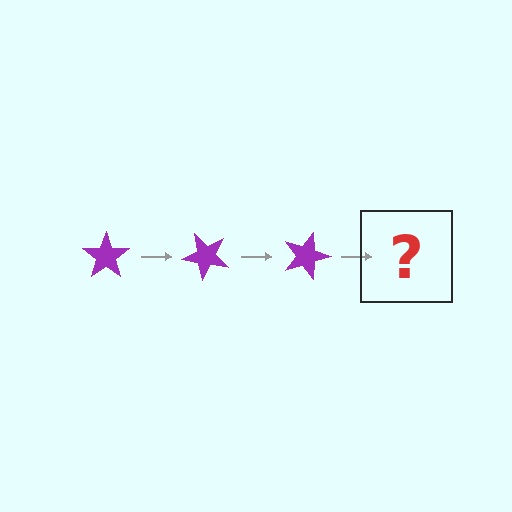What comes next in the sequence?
The next element should be a purple star rotated 135 degrees.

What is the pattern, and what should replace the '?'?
The pattern is that the star rotates 45 degrees each step. The '?' should be a purple star rotated 135 degrees.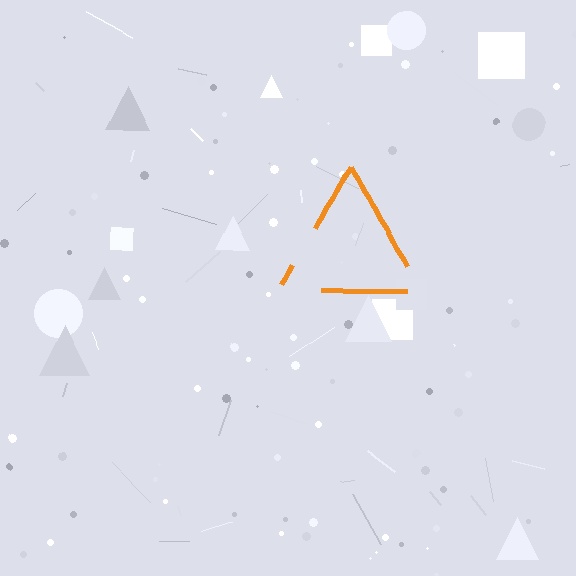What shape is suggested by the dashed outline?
The dashed outline suggests a triangle.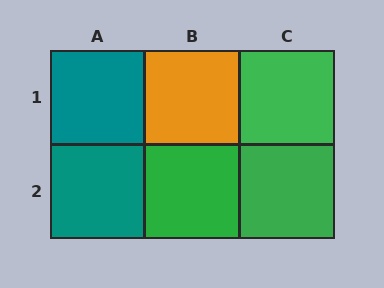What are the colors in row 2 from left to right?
Teal, green, green.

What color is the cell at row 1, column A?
Teal.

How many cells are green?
3 cells are green.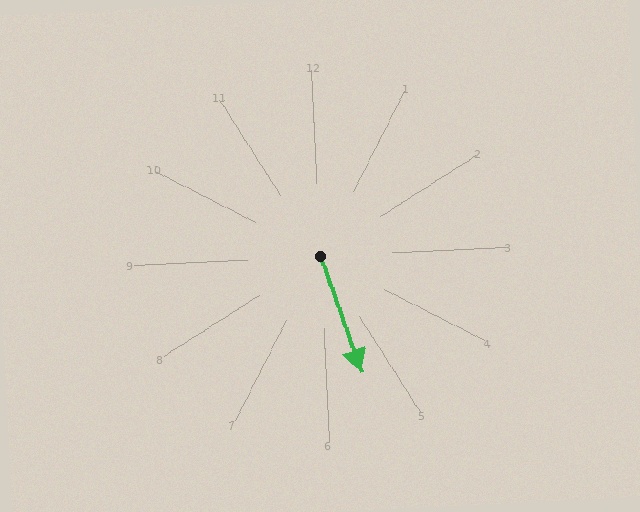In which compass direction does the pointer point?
South.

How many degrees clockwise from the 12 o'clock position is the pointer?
Approximately 163 degrees.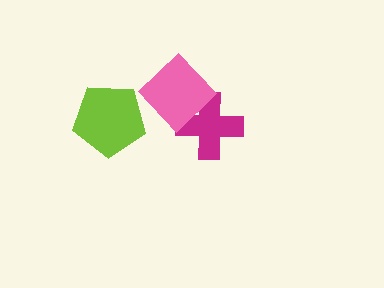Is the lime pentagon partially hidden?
No, no other shape covers it.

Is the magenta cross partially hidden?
Yes, it is partially covered by another shape.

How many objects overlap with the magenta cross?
1 object overlaps with the magenta cross.